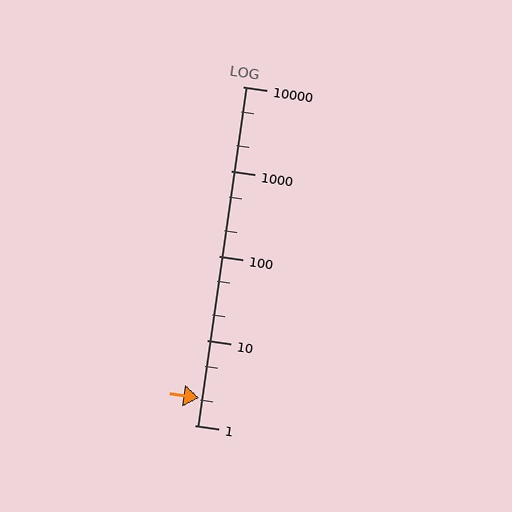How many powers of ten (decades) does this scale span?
The scale spans 4 decades, from 1 to 10000.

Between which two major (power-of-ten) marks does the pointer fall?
The pointer is between 1 and 10.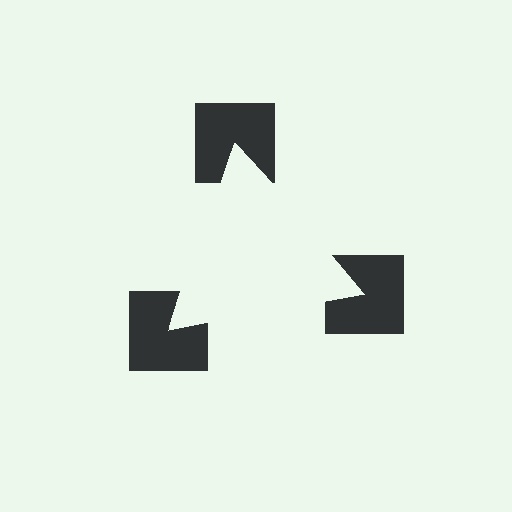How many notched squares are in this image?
There are 3 — one at each vertex of the illusory triangle.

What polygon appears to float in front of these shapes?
An illusory triangle — its edges are inferred from the aligned wedge cuts in the notched squares, not physically drawn.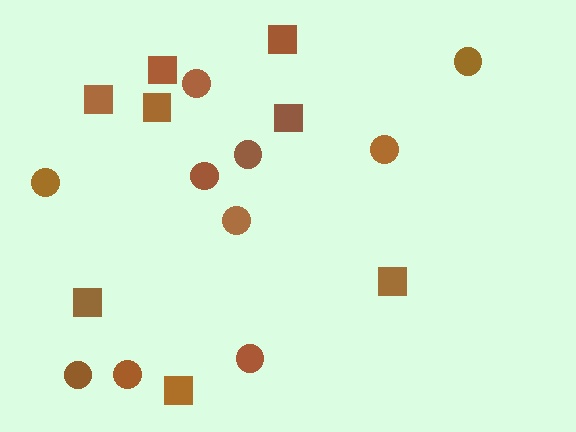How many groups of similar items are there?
There are 2 groups: one group of squares (8) and one group of circles (10).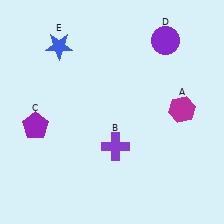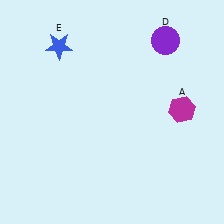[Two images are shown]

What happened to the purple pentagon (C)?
The purple pentagon (C) was removed in Image 2. It was in the bottom-left area of Image 1.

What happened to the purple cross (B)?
The purple cross (B) was removed in Image 2. It was in the bottom-right area of Image 1.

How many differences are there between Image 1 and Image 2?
There are 2 differences between the two images.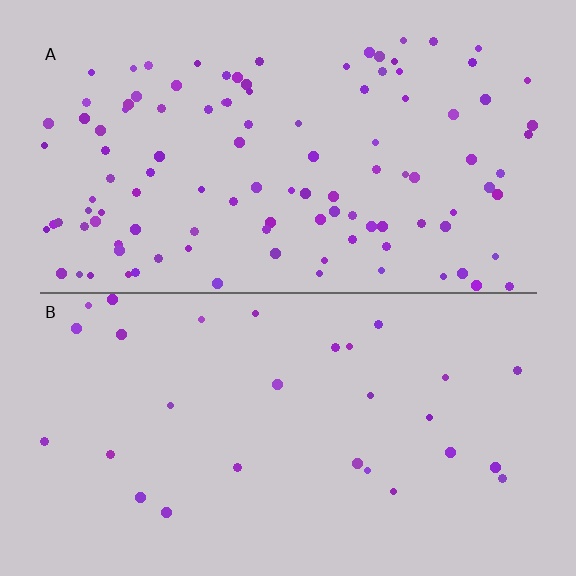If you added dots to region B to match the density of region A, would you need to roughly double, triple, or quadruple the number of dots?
Approximately quadruple.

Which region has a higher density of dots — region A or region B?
A (the top).